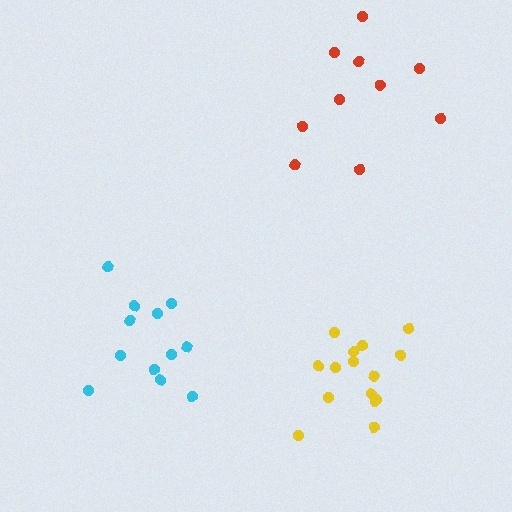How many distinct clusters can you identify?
There are 3 distinct clusters.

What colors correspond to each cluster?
The clusters are colored: red, cyan, yellow.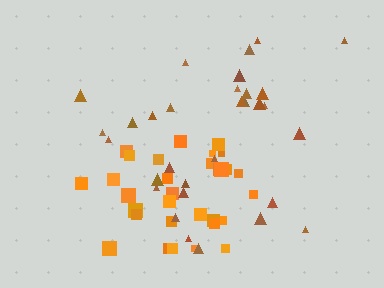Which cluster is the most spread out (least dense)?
Brown.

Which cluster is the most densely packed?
Orange.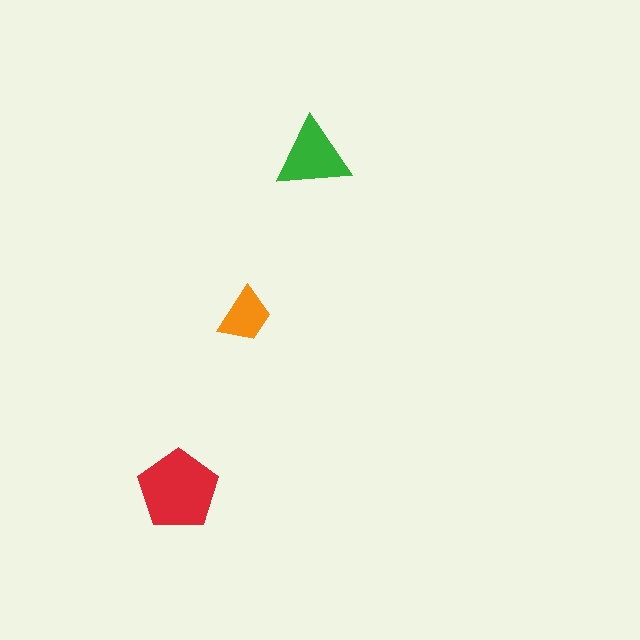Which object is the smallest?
The orange trapezoid.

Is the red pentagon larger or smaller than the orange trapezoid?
Larger.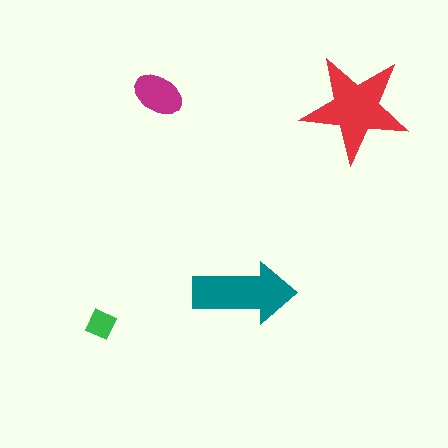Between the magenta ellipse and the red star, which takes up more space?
The red star.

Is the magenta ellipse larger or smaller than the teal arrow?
Smaller.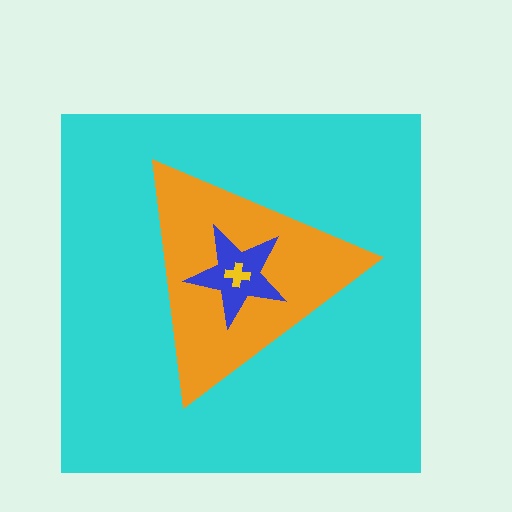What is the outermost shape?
The cyan square.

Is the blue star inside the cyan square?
Yes.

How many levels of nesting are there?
4.